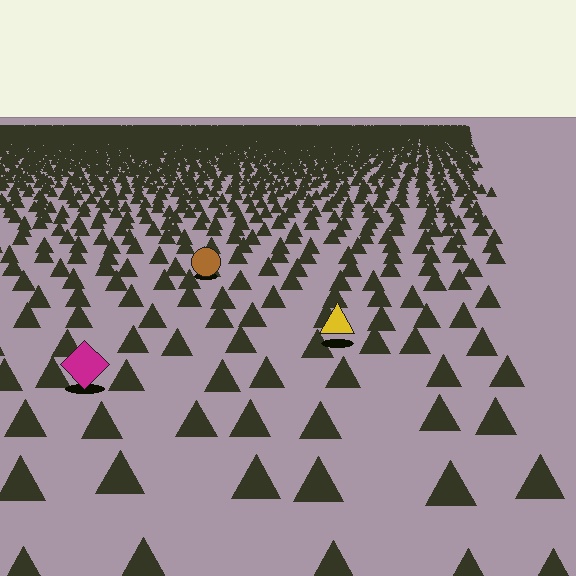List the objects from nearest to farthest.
From nearest to farthest: the magenta diamond, the yellow triangle, the brown circle.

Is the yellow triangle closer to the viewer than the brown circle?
Yes. The yellow triangle is closer — you can tell from the texture gradient: the ground texture is coarser near it.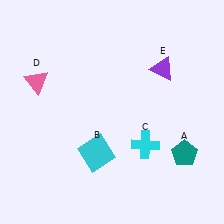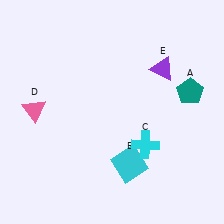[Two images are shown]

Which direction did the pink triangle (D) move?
The pink triangle (D) moved down.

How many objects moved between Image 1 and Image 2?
3 objects moved between the two images.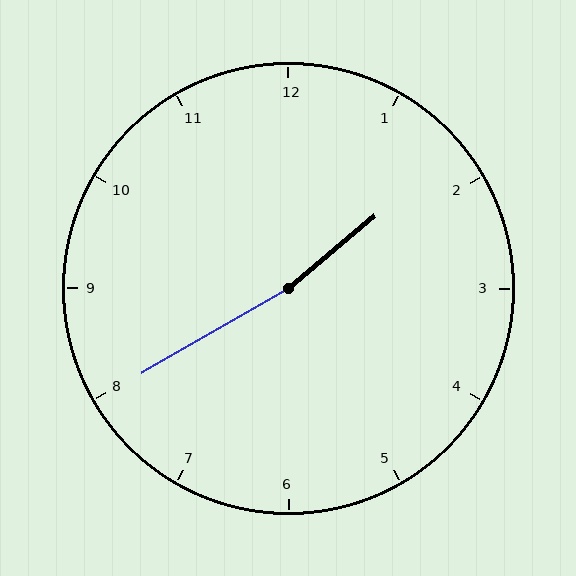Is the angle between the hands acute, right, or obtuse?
It is obtuse.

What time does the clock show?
1:40.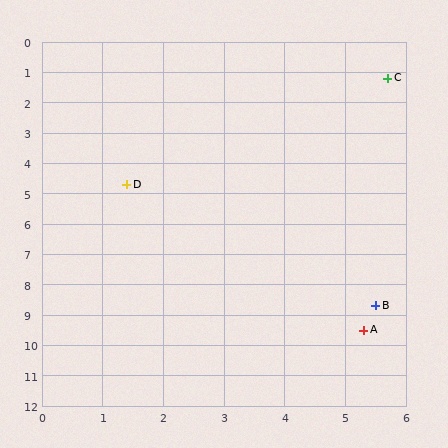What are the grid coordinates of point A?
Point A is at approximately (5.3, 9.5).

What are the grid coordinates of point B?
Point B is at approximately (5.5, 8.7).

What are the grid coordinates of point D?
Point D is at approximately (1.4, 4.7).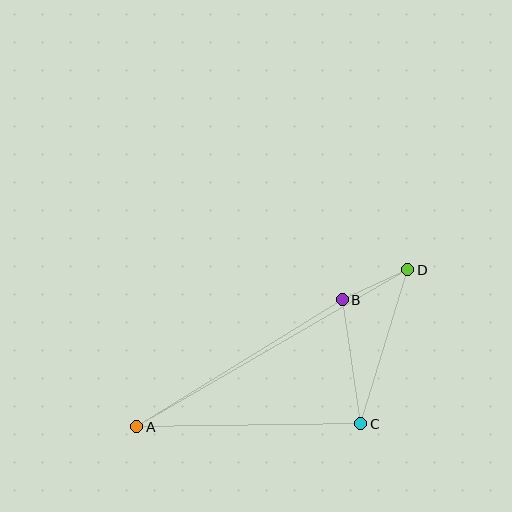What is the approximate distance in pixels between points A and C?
The distance between A and C is approximately 224 pixels.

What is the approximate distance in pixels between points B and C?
The distance between B and C is approximately 125 pixels.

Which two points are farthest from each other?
Points A and D are farthest from each other.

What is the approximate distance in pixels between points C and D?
The distance between C and D is approximately 161 pixels.